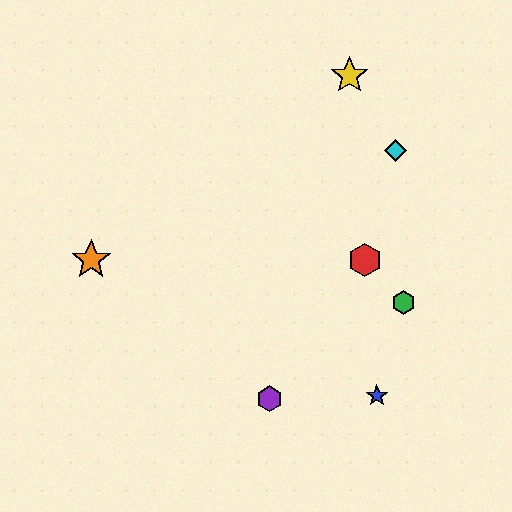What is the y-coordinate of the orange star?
The orange star is at y≈260.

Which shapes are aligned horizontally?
The red hexagon, the orange star are aligned horizontally.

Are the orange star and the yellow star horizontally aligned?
No, the orange star is at y≈260 and the yellow star is at y≈76.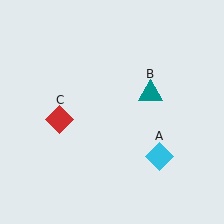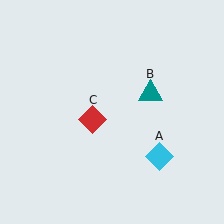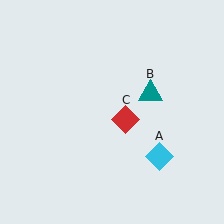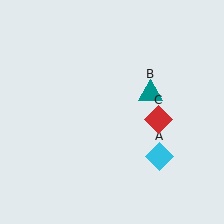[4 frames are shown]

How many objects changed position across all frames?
1 object changed position: red diamond (object C).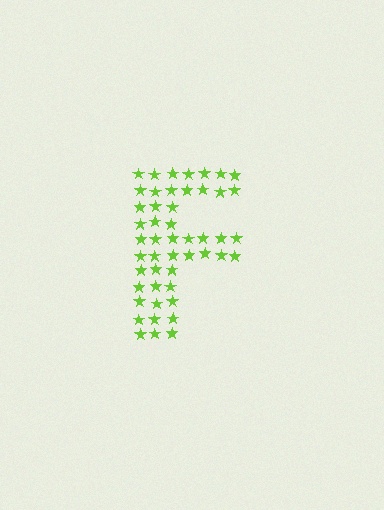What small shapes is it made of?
It is made of small stars.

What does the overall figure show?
The overall figure shows the letter F.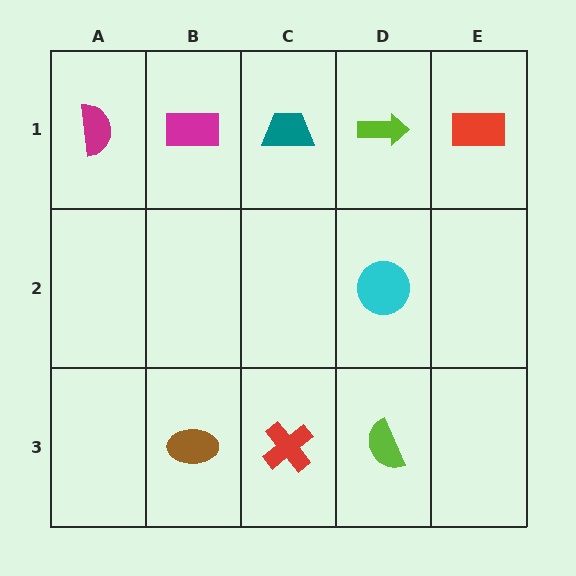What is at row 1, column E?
A red rectangle.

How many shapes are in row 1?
5 shapes.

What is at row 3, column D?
A lime semicircle.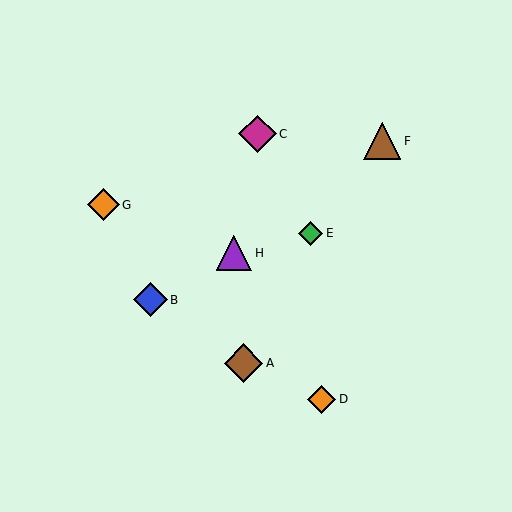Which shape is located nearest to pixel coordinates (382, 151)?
The brown triangle (labeled F) at (382, 141) is nearest to that location.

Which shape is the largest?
The brown diamond (labeled A) is the largest.